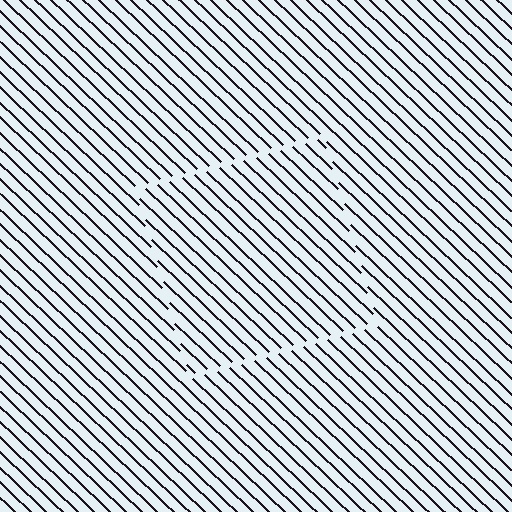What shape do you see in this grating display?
An illusory square. The interior of the shape contains the same grating, shifted by half a period — the contour is defined by the phase discontinuity where line-ends from the inner and outer gratings abut.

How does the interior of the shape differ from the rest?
The interior of the shape contains the same grating, shifted by half a period — the contour is defined by the phase discontinuity where line-ends from the inner and outer gratings abut.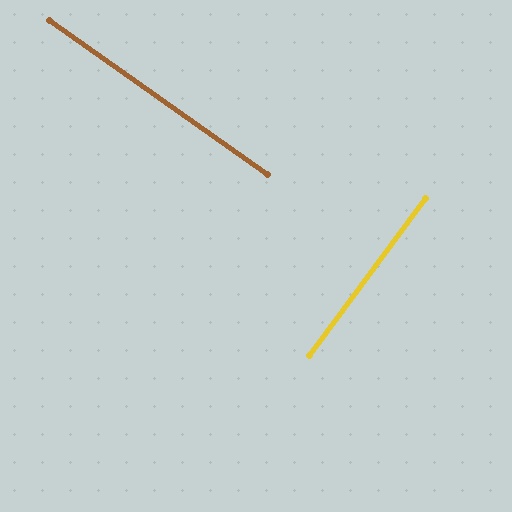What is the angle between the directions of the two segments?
Approximately 89 degrees.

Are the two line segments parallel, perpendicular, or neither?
Perpendicular — they meet at approximately 89°.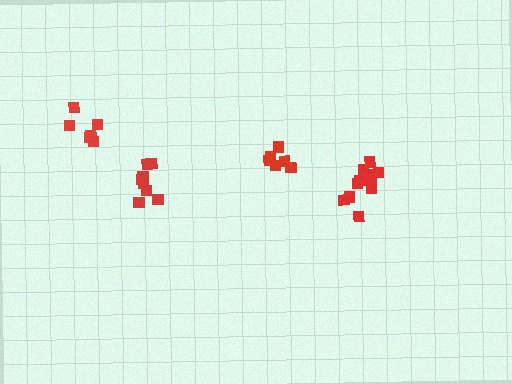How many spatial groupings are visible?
There are 4 spatial groupings.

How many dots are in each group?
Group 1: 12 dots, Group 2: 7 dots, Group 3: 8 dots, Group 4: 6 dots (33 total).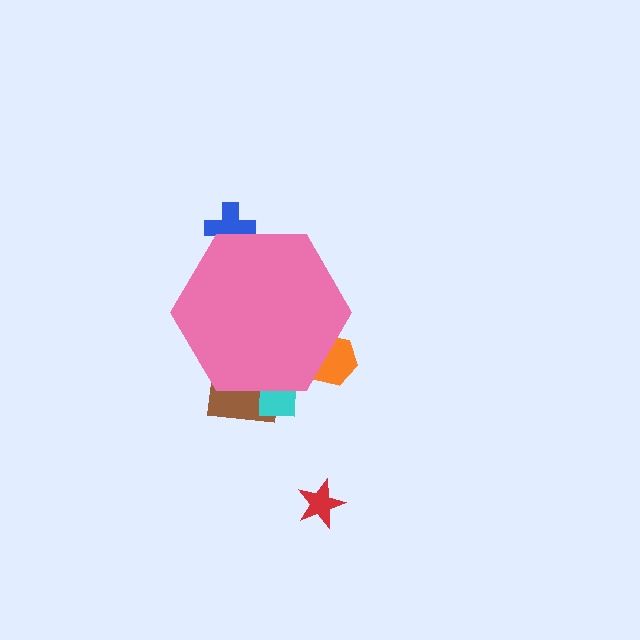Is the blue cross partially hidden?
Yes, the blue cross is partially hidden behind the pink hexagon.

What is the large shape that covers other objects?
A pink hexagon.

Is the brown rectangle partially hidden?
Yes, the brown rectangle is partially hidden behind the pink hexagon.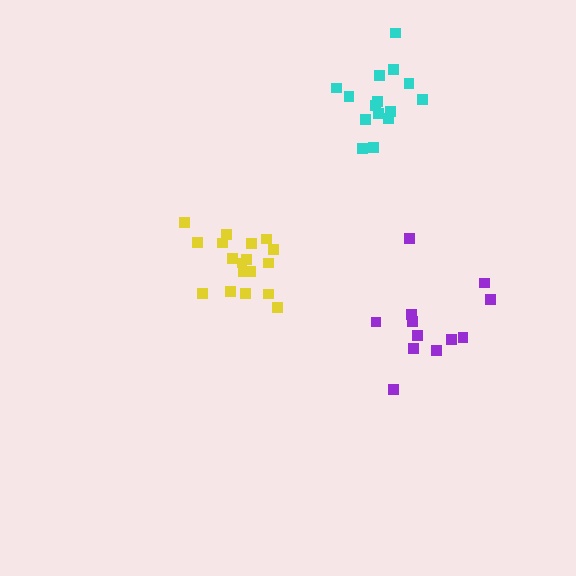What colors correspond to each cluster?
The clusters are colored: yellow, cyan, purple.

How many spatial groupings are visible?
There are 3 spatial groupings.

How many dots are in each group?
Group 1: 18 dots, Group 2: 15 dots, Group 3: 12 dots (45 total).